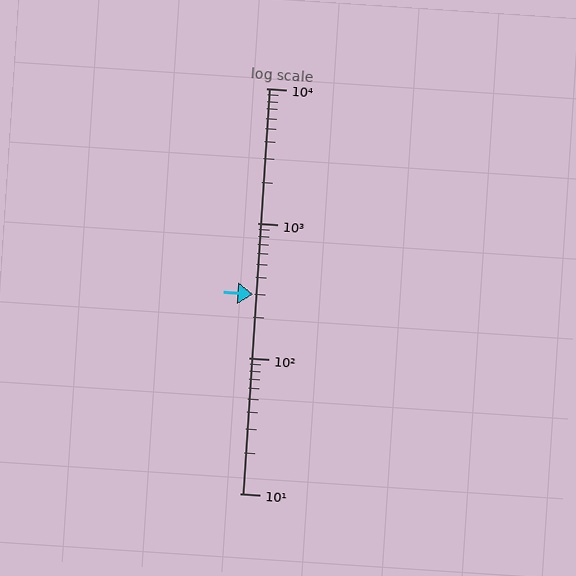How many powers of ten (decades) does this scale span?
The scale spans 3 decades, from 10 to 10000.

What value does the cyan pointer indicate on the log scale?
The pointer indicates approximately 300.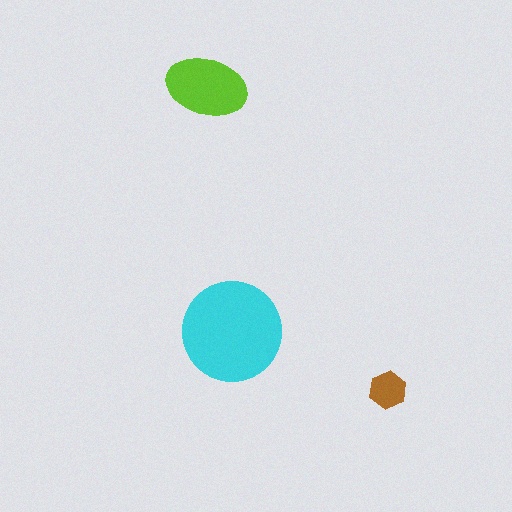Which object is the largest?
The cyan circle.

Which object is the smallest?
The brown hexagon.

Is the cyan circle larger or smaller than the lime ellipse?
Larger.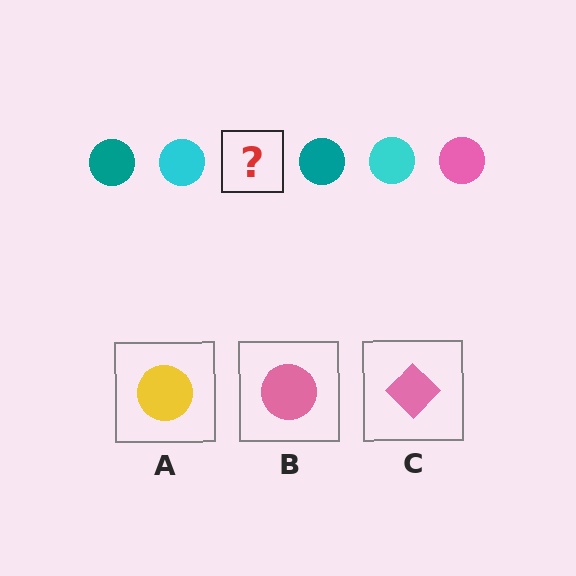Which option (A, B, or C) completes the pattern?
B.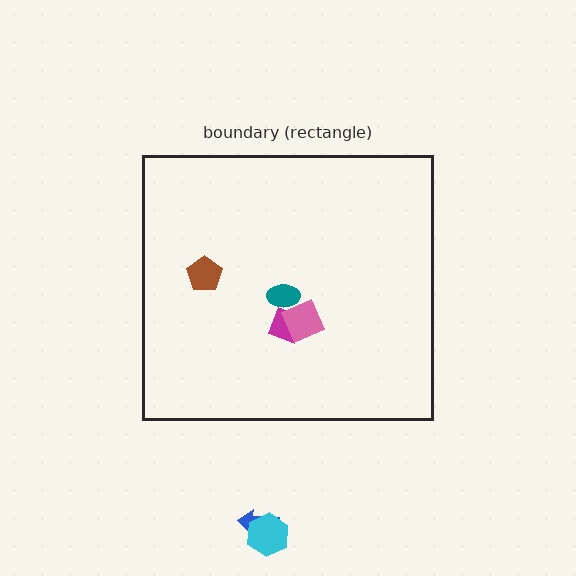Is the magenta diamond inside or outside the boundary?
Inside.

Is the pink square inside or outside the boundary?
Inside.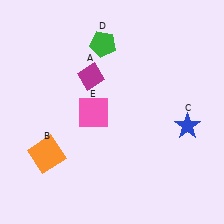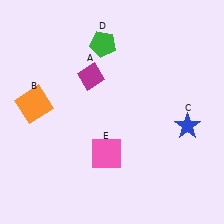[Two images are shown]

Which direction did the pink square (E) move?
The pink square (E) moved down.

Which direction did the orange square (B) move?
The orange square (B) moved up.